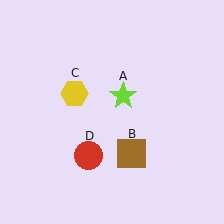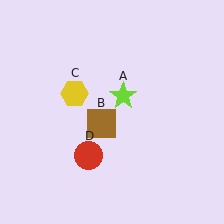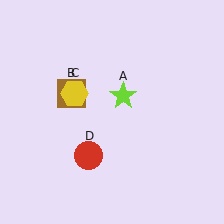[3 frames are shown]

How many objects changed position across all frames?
1 object changed position: brown square (object B).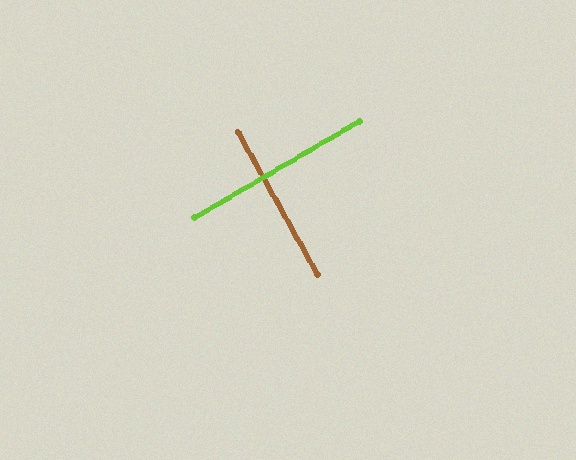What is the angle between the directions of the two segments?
Approximately 89 degrees.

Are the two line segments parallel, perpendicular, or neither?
Perpendicular — they meet at approximately 89°.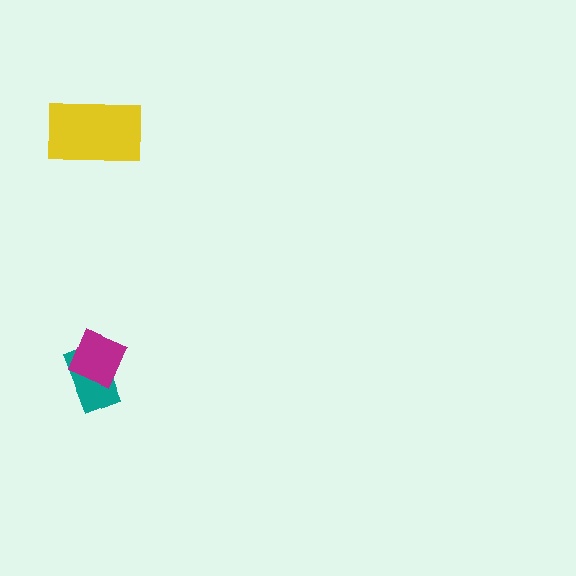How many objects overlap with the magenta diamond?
1 object overlaps with the magenta diamond.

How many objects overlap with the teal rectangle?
1 object overlaps with the teal rectangle.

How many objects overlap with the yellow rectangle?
0 objects overlap with the yellow rectangle.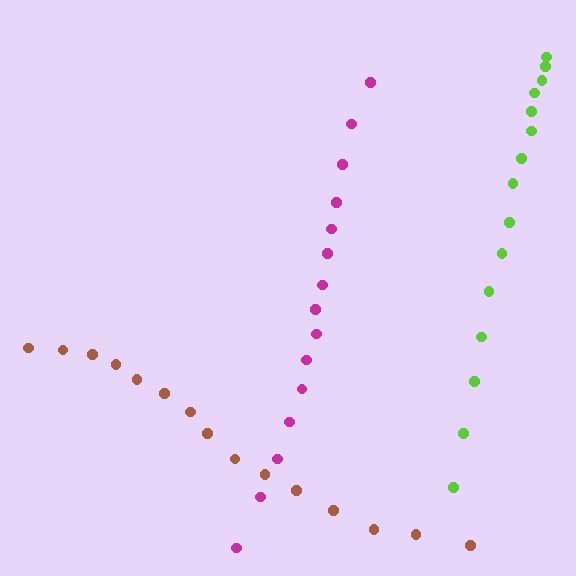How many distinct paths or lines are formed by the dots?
There are 3 distinct paths.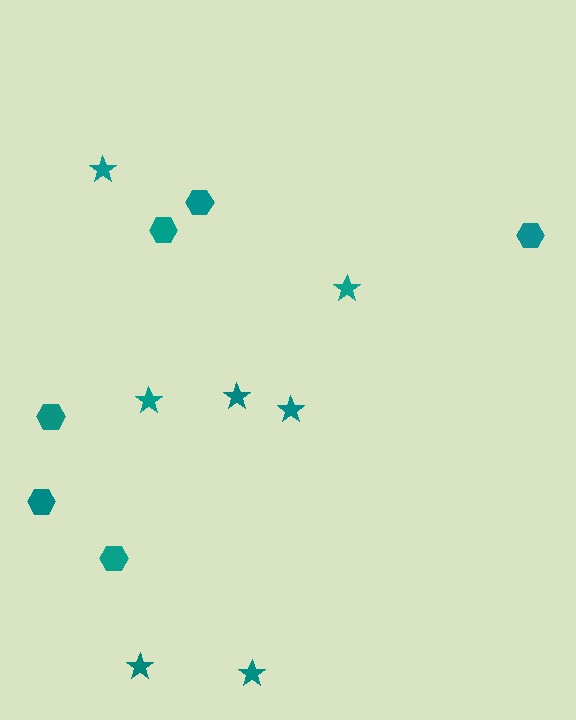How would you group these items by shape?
There are 2 groups: one group of hexagons (6) and one group of stars (7).